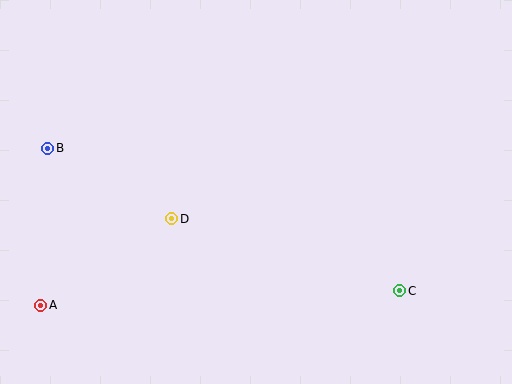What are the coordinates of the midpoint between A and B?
The midpoint between A and B is at (44, 227).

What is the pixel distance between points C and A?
The distance between C and A is 359 pixels.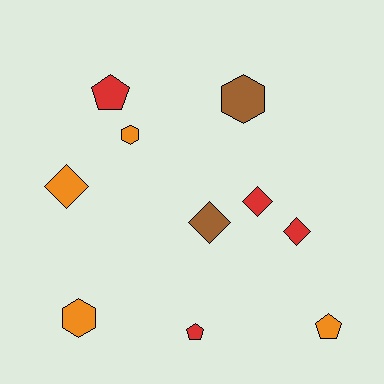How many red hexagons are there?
There are no red hexagons.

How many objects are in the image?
There are 10 objects.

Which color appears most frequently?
Red, with 4 objects.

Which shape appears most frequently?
Diamond, with 4 objects.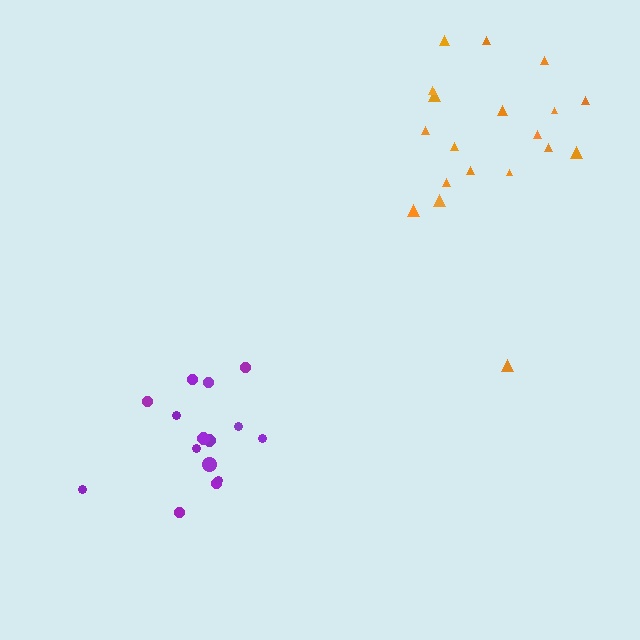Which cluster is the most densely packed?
Purple.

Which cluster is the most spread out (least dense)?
Orange.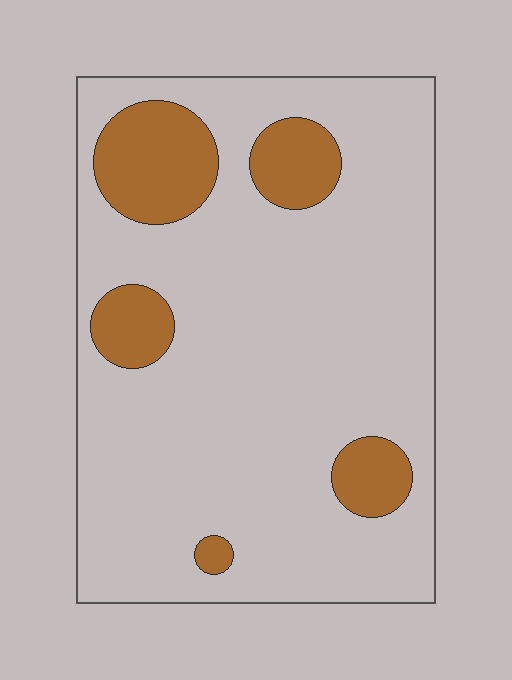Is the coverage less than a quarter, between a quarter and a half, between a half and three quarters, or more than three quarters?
Less than a quarter.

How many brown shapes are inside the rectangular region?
5.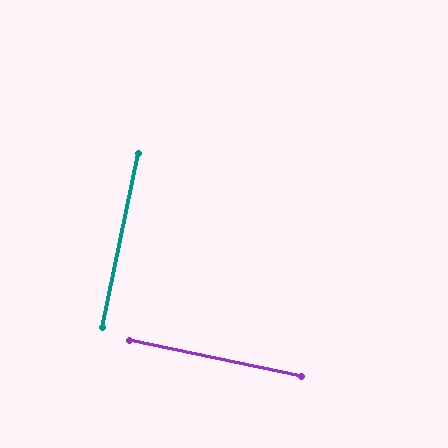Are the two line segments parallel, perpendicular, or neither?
Perpendicular — they meet at approximately 90°.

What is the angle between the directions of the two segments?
Approximately 90 degrees.